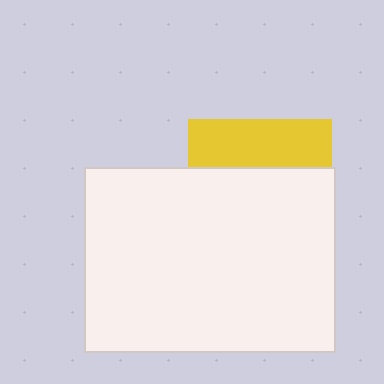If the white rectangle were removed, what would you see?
You would see the complete yellow square.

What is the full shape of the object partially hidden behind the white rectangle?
The partially hidden object is a yellow square.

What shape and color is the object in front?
The object in front is a white rectangle.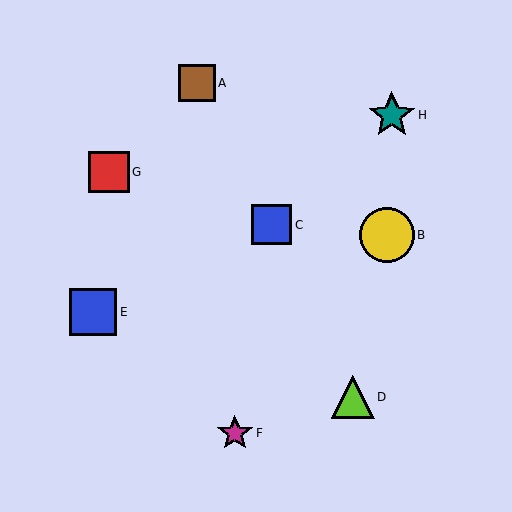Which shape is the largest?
The yellow circle (labeled B) is the largest.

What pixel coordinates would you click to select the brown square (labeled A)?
Click at (197, 83) to select the brown square A.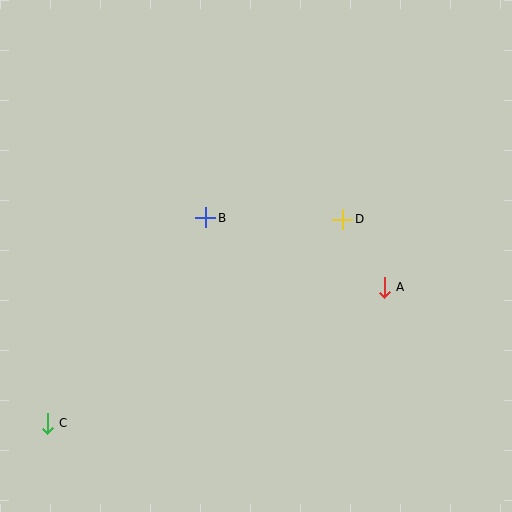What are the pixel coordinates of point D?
Point D is at (343, 219).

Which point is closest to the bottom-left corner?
Point C is closest to the bottom-left corner.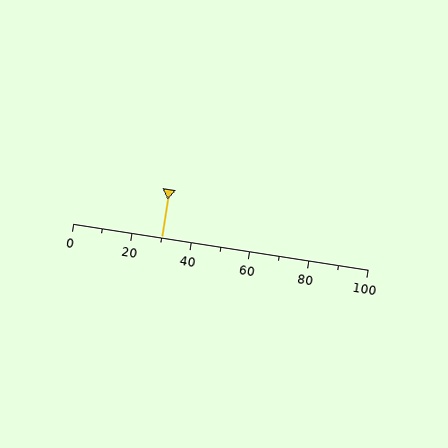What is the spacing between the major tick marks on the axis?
The major ticks are spaced 20 apart.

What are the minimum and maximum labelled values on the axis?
The axis runs from 0 to 100.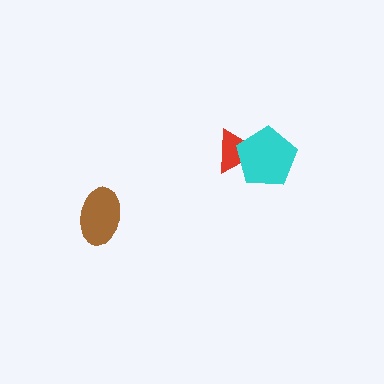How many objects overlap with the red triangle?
1 object overlaps with the red triangle.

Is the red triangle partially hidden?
Yes, it is partially covered by another shape.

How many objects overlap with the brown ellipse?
0 objects overlap with the brown ellipse.